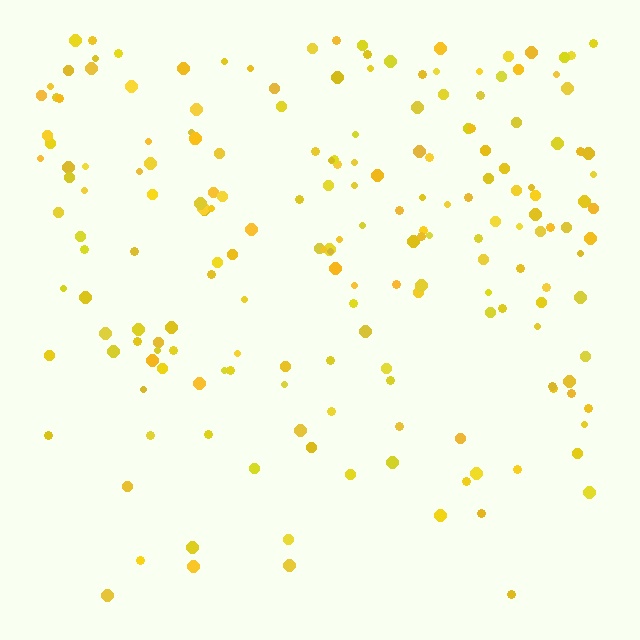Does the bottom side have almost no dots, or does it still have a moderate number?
Still a moderate number, just noticeably fewer than the top.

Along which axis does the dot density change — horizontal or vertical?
Vertical.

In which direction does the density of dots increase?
From bottom to top, with the top side densest.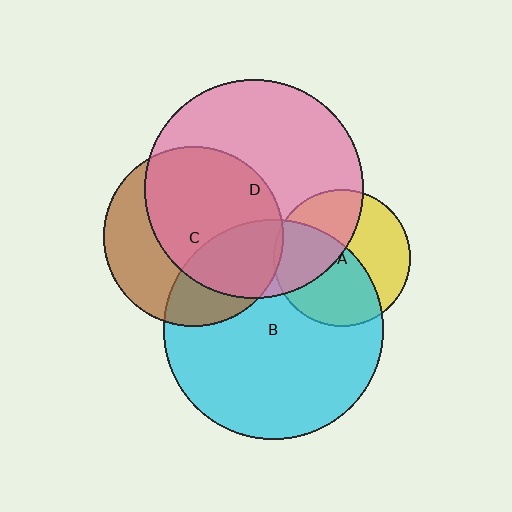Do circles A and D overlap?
Yes.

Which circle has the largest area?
Circle B (cyan).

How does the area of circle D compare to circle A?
Approximately 2.5 times.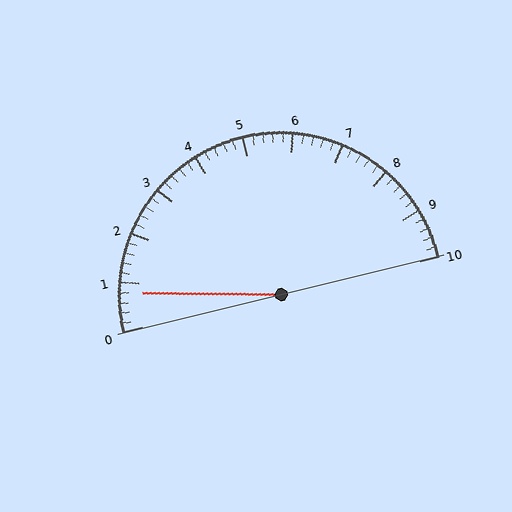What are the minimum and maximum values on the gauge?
The gauge ranges from 0 to 10.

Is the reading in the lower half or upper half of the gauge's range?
The reading is in the lower half of the range (0 to 10).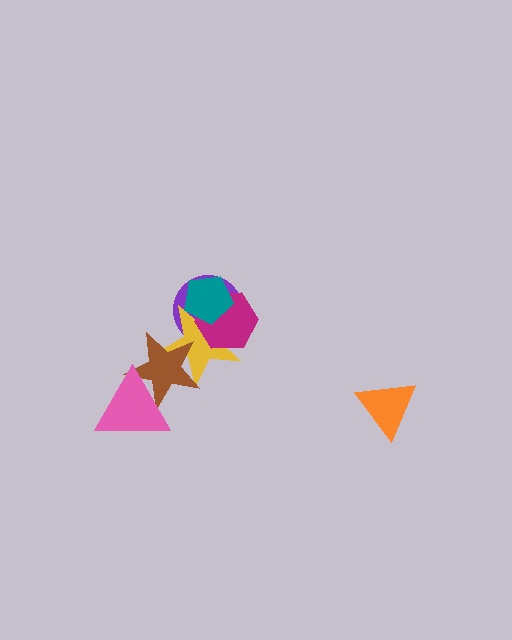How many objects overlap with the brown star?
2 objects overlap with the brown star.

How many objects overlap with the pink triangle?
1 object overlaps with the pink triangle.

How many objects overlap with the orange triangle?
0 objects overlap with the orange triangle.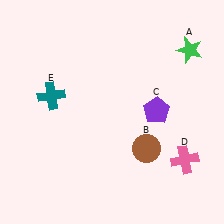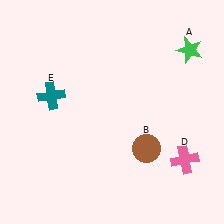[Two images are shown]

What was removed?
The purple pentagon (C) was removed in Image 2.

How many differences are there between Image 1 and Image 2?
There is 1 difference between the two images.